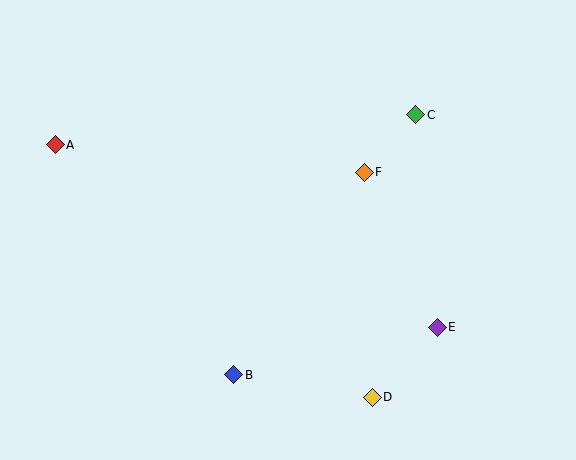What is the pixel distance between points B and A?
The distance between B and A is 291 pixels.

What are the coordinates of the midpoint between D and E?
The midpoint between D and E is at (405, 362).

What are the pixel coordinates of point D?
Point D is at (372, 397).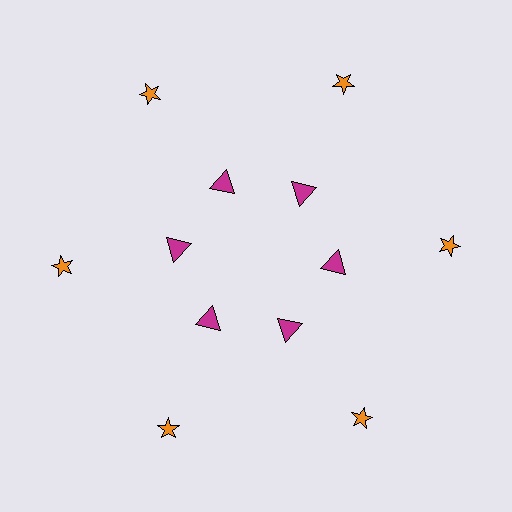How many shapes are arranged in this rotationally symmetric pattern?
There are 12 shapes, arranged in 6 groups of 2.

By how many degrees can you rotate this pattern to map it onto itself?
The pattern maps onto itself every 60 degrees of rotation.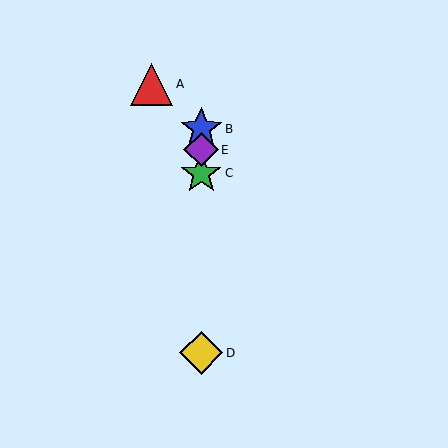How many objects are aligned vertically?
4 objects (B, C, D, E) are aligned vertically.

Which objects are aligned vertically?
Objects B, C, D, E are aligned vertically.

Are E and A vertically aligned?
No, E is at x≈201 and A is at x≈152.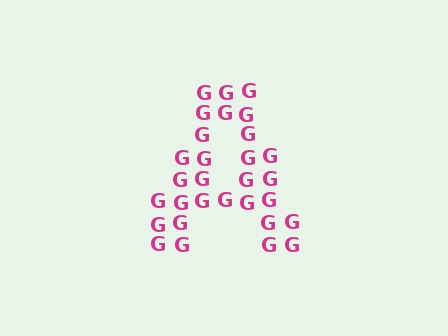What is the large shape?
The large shape is the letter A.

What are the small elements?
The small elements are letter G's.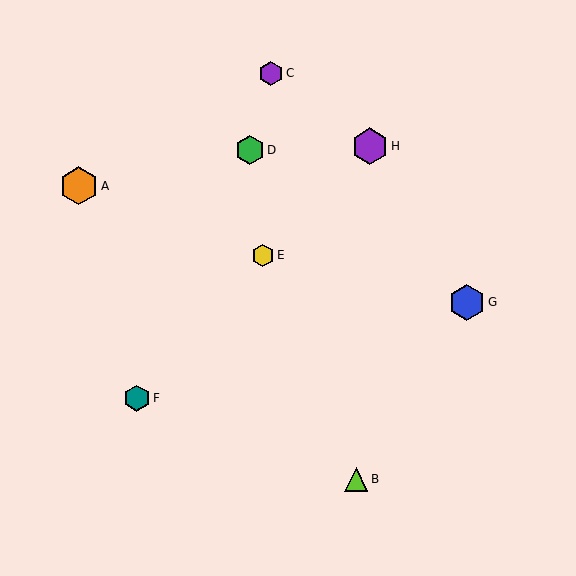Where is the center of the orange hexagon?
The center of the orange hexagon is at (79, 186).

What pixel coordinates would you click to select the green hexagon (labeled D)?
Click at (250, 150) to select the green hexagon D.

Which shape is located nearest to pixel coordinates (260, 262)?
The yellow hexagon (labeled E) at (263, 256) is nearest to that location.